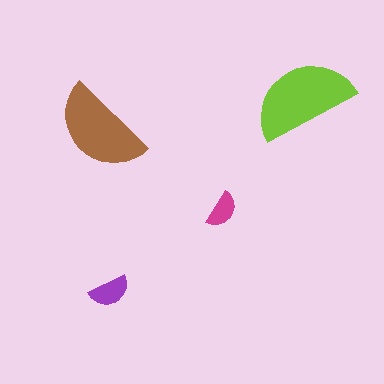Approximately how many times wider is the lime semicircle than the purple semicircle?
About 2.5 times wider.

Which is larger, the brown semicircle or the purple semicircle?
The brown one.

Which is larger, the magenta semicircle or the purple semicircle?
The purple one.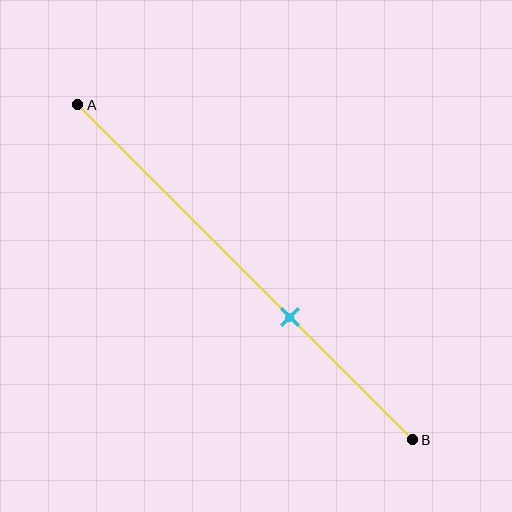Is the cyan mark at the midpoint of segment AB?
No, the mark is at about 65% from A, not at the 50% midpoint.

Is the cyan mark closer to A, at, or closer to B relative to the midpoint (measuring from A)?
The cyan mark is closer to point B than the midpoint of segment AB.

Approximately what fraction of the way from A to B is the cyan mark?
The cyan mark is approximately 65% of the way from A to B.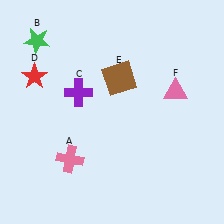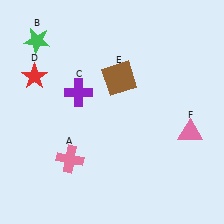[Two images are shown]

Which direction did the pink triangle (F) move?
The pink triangle (F) moved down.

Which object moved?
The pink triangle (F) moved down.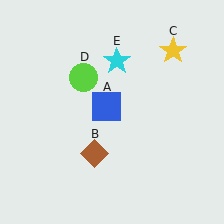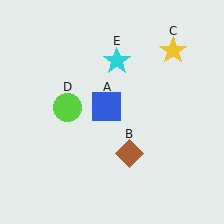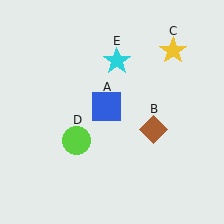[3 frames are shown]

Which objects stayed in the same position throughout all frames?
Blue square (object A) and yellow star (object C) and cyan star (object E) remained stationary.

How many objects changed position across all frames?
2 objects changed position: brown diamond (object B), lime circle (object D).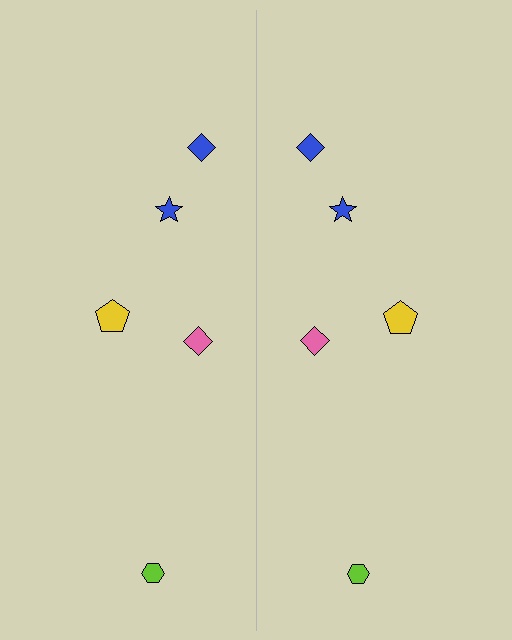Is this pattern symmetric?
Yes, this pattern has bilateral (reflection) symmetry.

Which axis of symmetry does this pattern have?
The pattern has a vertical axis of symmetry running through the center of the image.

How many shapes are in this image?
There are 10 shapes in this image.